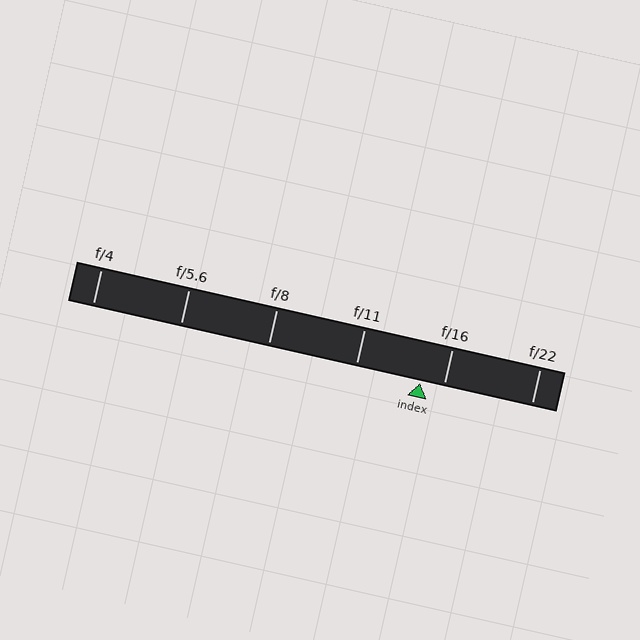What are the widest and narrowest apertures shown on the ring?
The widest aperture shown is f/4 and the narrowest is f/22.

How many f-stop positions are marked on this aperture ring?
There are 6 f-stop positions marked.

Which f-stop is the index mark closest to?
The index mark is closest to f/16.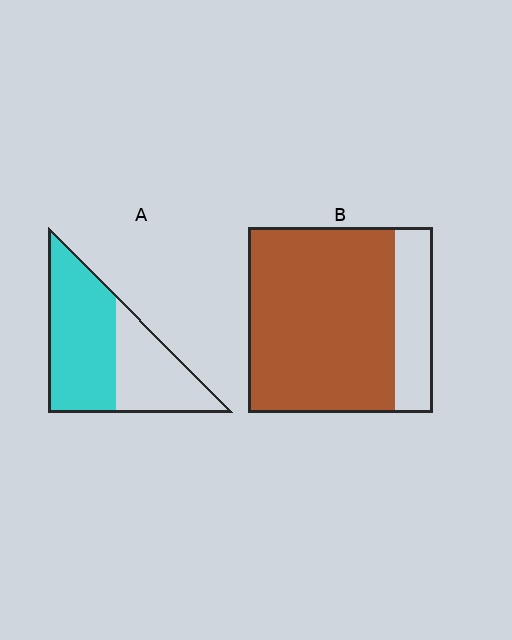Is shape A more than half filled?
Yes.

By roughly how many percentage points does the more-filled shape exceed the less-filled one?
By roughly 20 percentage points (B over A).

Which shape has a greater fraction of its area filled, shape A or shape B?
Shape B.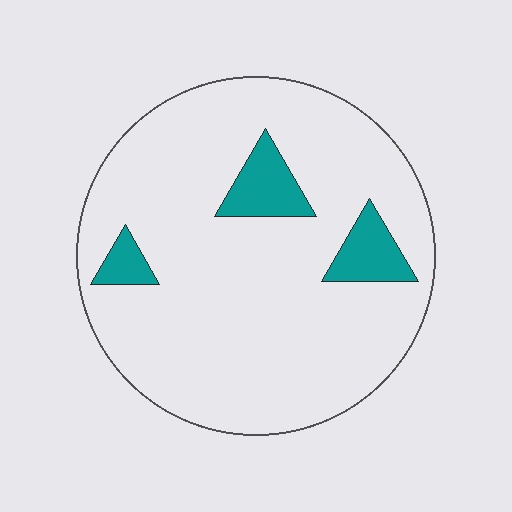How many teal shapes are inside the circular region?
3.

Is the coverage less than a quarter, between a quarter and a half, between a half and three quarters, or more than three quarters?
Less than a quarter.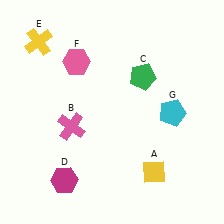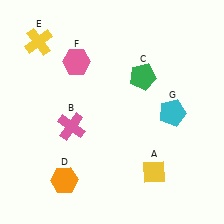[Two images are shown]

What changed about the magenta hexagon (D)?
In Image 1, D is magenta. In Image 2, it changed to orange.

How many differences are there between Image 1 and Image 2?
There is 1 difference between the two images.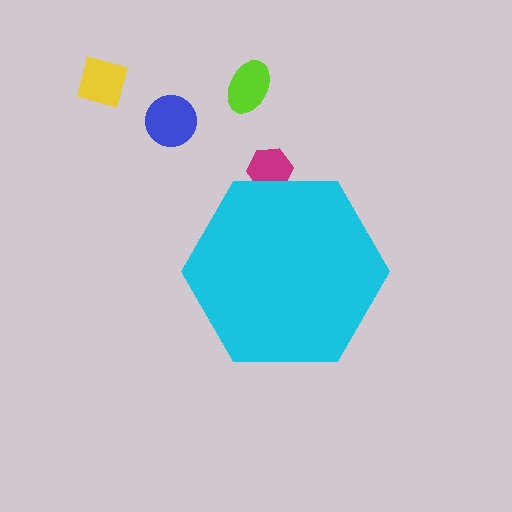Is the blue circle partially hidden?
No, the blue circle is fully visible.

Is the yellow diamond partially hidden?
No, the yellow diamond is fully visible.